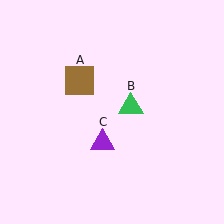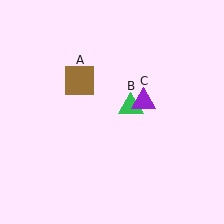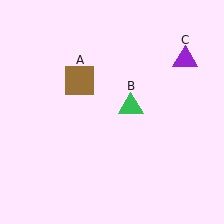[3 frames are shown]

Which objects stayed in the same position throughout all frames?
Brown square (object A) and green triangle (object B) remained stationary.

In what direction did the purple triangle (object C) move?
The purple triangle (object C) moved up and to the right.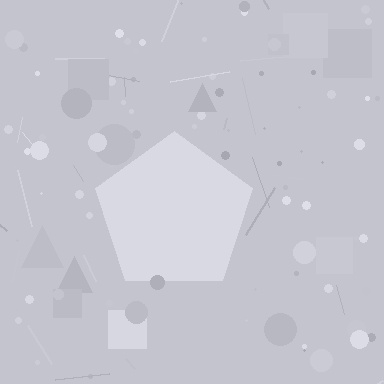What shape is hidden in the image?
A pentagon is hidden in the image.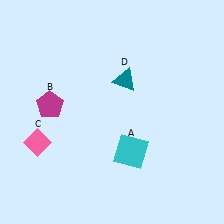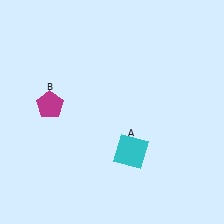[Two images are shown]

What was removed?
The teal triangle (D), the pink diamond (C) were removed in Image 2.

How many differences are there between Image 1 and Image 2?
There are 2 differences between the two images.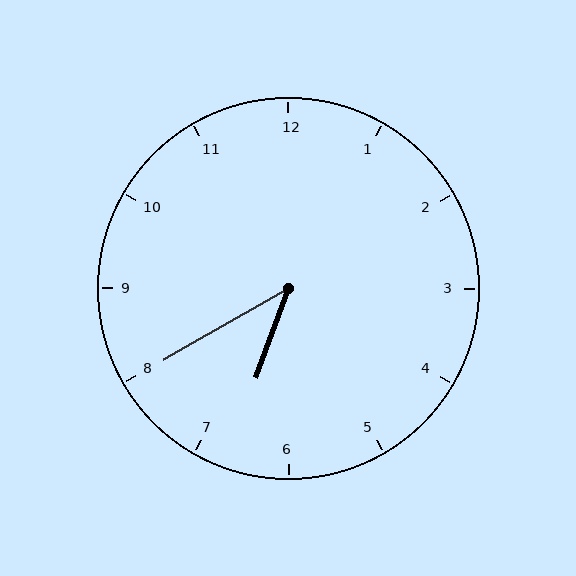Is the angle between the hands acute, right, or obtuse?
It is acute.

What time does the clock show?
6:40.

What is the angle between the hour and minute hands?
Approximately 40 degrees.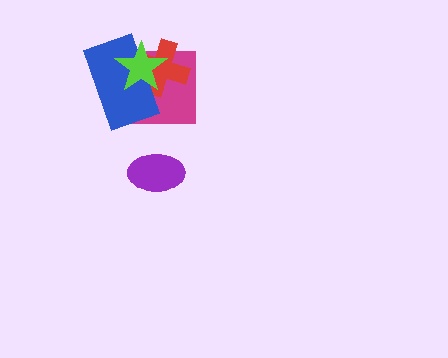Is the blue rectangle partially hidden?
Yes, it is partially covered by another shape.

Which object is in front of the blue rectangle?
The lime star is in front of the blue rectangle.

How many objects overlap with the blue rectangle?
3 objects overlap with the blue rectangle.